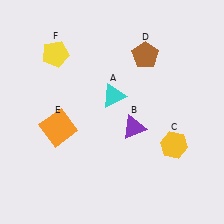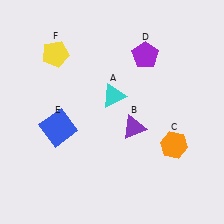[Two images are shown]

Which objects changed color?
C changed from yellow to orange. D changed from brown to purple. E changed from orange to blue.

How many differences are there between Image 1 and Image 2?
There are 3 differences between the two images.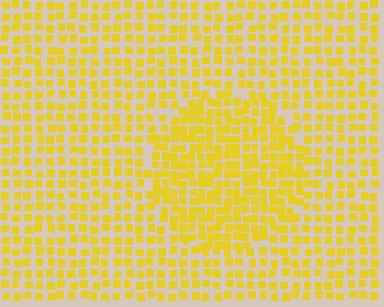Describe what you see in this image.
The image contains small yellow elements arranged at two different densities. A circle-shaped region is visible where the elements are more densely packed than the surrounding area.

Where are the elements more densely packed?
The elements are more densely packed inside the circle boundary.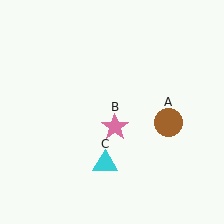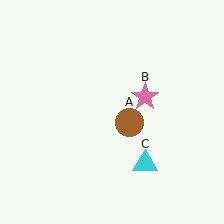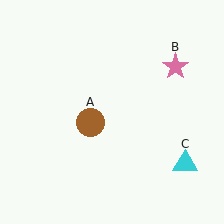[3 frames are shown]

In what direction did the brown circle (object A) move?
The brown circle (object A) moved left.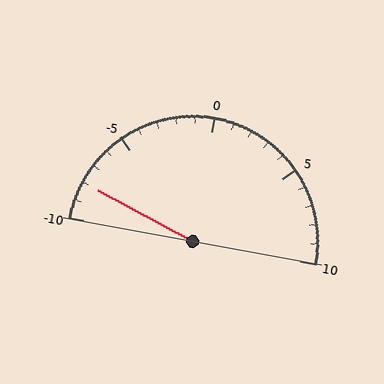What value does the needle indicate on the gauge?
The needle indicates approximately -8.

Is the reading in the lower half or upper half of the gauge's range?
The reading is in the lower half of the range (-10 to 10).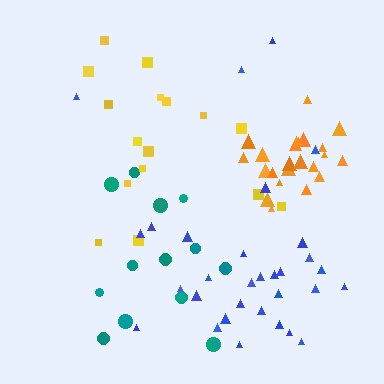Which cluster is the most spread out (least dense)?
Teal.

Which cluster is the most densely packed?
Orange.